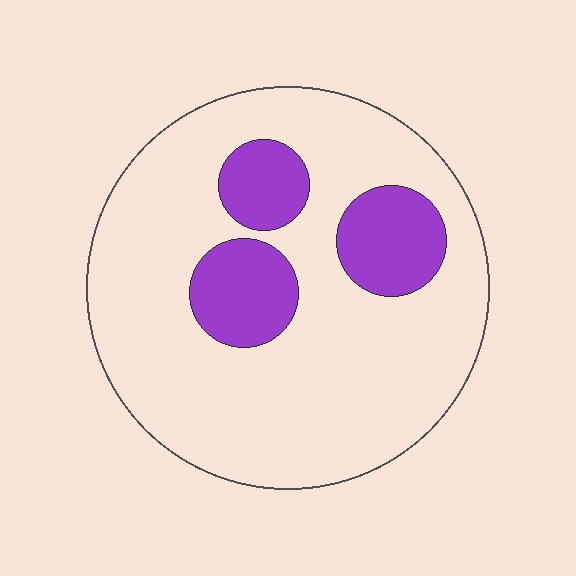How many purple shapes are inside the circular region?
3.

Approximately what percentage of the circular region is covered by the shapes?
Approximately 20%.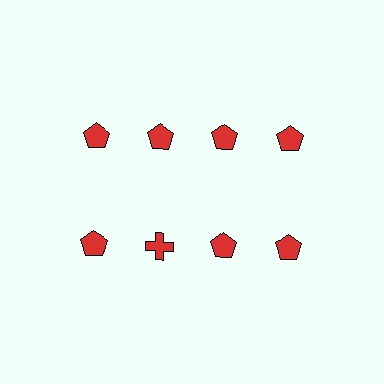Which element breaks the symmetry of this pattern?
The red cross in the second row, second from left column breaks the symmetry. All other shapes are red pentagons.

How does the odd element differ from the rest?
It has a different shape: cross instead of pentagon.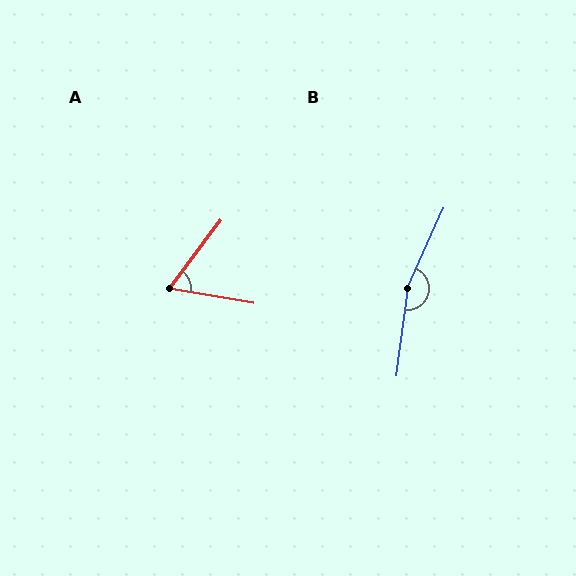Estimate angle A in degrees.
Approximately 63 degrees.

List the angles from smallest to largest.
A (63°), B (164°).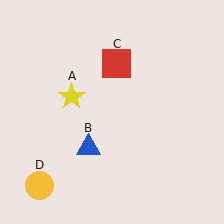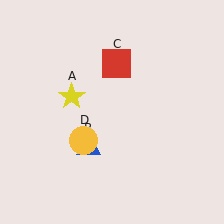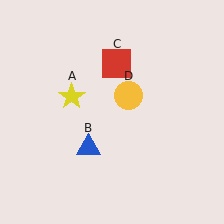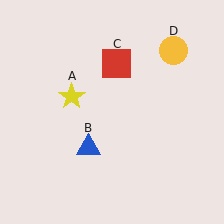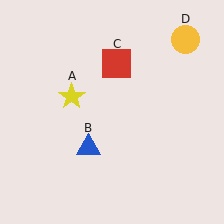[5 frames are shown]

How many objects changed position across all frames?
1 object changed position: yellow circle (object D).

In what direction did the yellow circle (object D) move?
The yellow circle (object D) moved up and to the right.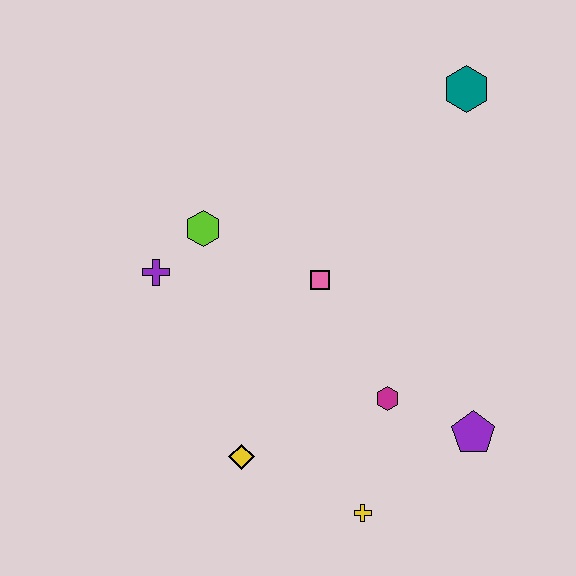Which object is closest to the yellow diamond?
The yellow cross is closest to the yellow diamond.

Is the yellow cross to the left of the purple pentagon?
Yes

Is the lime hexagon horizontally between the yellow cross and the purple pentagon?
No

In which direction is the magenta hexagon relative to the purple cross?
The magenta hexagon is to the right of the purple cross.